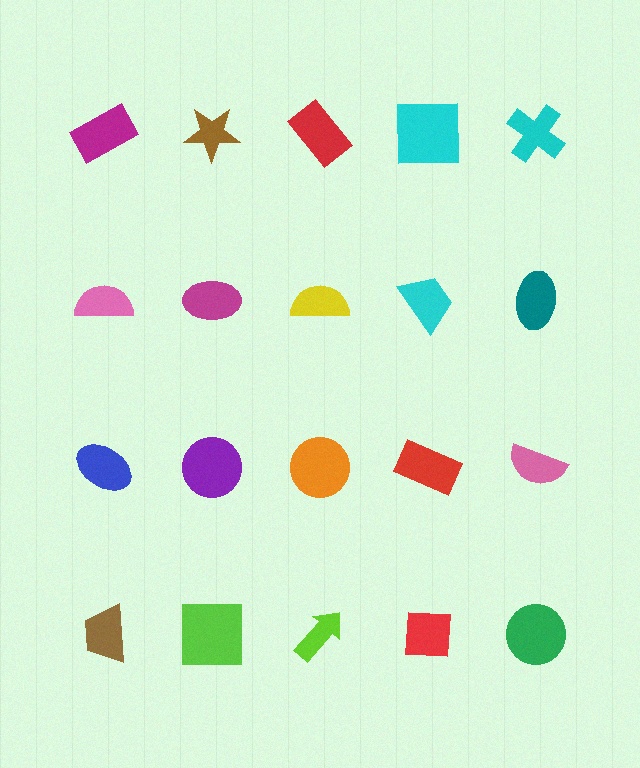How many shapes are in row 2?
5 shapes.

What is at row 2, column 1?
A pink semicircle.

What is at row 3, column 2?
A purple circle.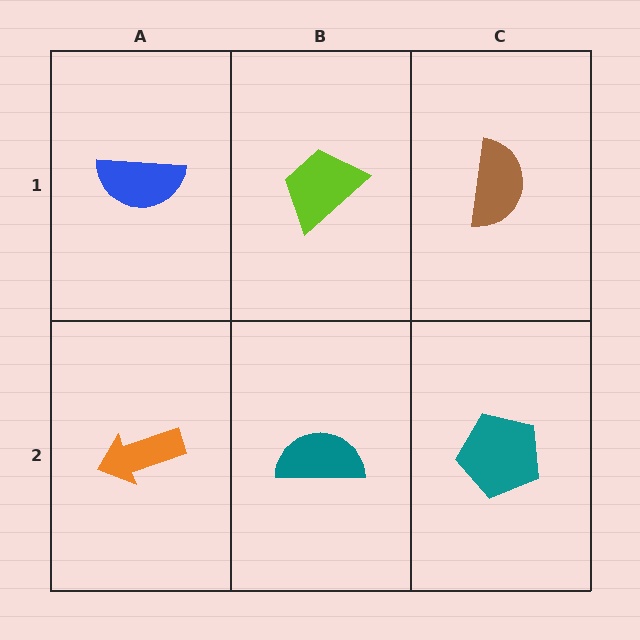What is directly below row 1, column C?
A teal pentagon.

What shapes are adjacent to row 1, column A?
An orange arrow (row 2, column A), a lime trapezoid (row 1, column B).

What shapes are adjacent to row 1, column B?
A teal semicircle (row 2, column B), a blue semicircle (row 1, column A), a brown semicircle (row 1, column C).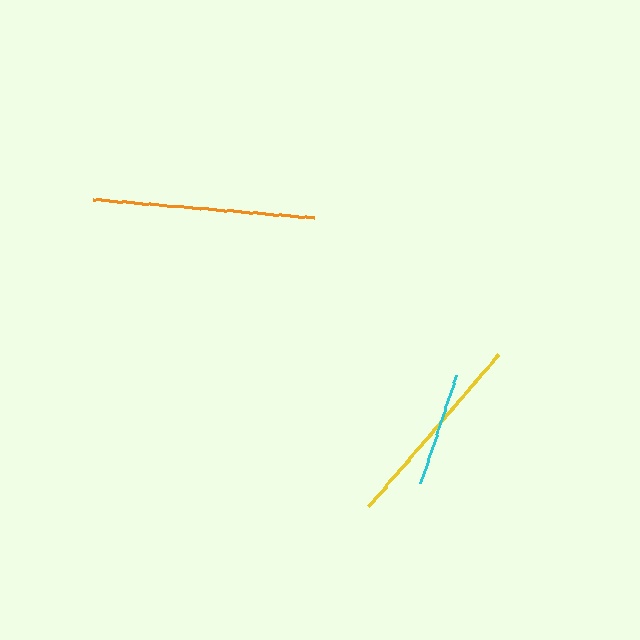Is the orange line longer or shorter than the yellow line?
The orange line is longer than the yellow line.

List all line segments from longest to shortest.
From longest to shortest: orange, yellow, cyan.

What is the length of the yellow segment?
The yellow segment is approximately 201 pixels long.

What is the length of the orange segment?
The orange segment is approximately 222 pixels long.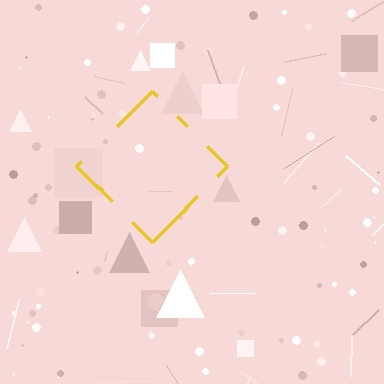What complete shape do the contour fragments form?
The contour fragments form a diamond.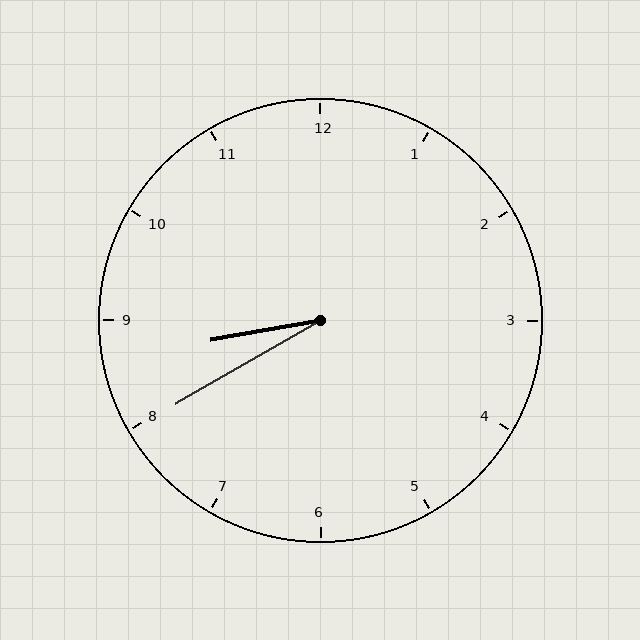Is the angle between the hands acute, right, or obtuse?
It is acute.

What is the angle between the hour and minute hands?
Approximately 20 degrees.